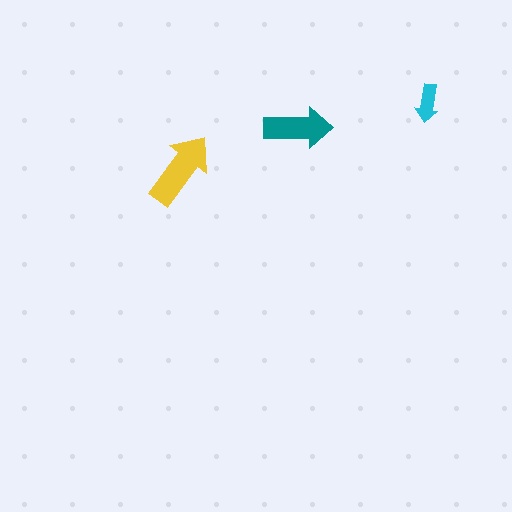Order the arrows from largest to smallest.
the yellow one, the teal one, the cyan one.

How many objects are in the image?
There are 3 objects in the image.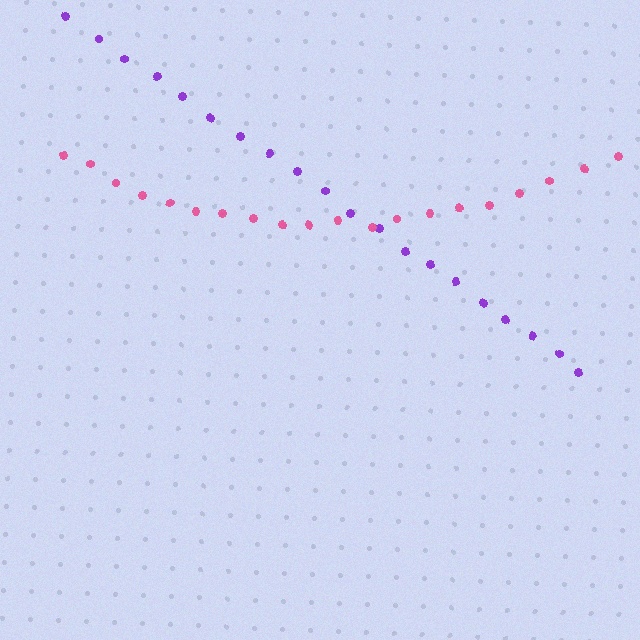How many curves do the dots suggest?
There are 2 distinct paths.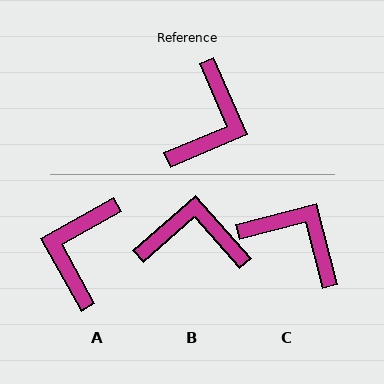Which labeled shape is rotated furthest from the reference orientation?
A, about 174 degrees away.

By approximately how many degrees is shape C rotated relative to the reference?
Approximately 81 degrees counter-clockwise.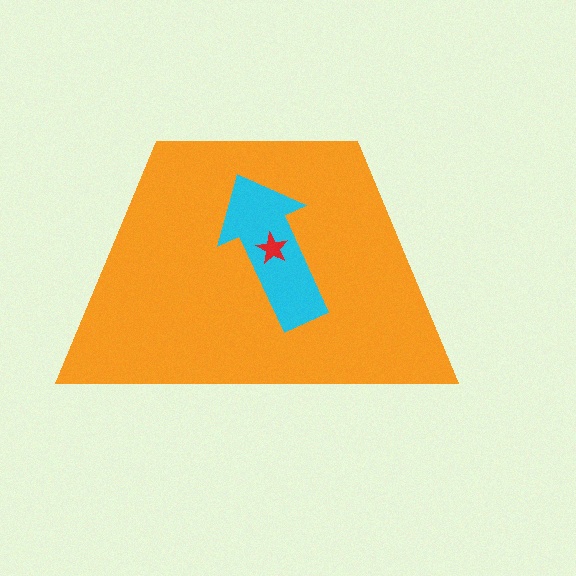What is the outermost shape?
The orange trapezoid.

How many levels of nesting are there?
3.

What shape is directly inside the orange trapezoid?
The cyan arrow.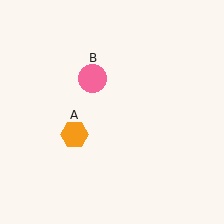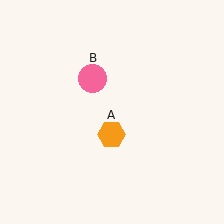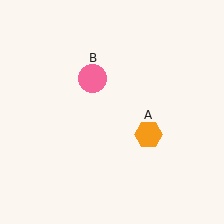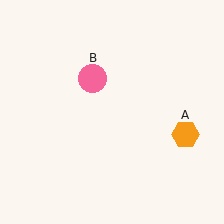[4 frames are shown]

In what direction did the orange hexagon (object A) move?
The orange hexagon (object A) moved right.